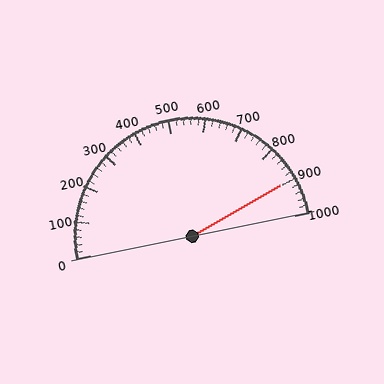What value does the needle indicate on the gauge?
The needle indicates approximately 900.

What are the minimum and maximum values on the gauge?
The gauge ranges from 0 to 1000.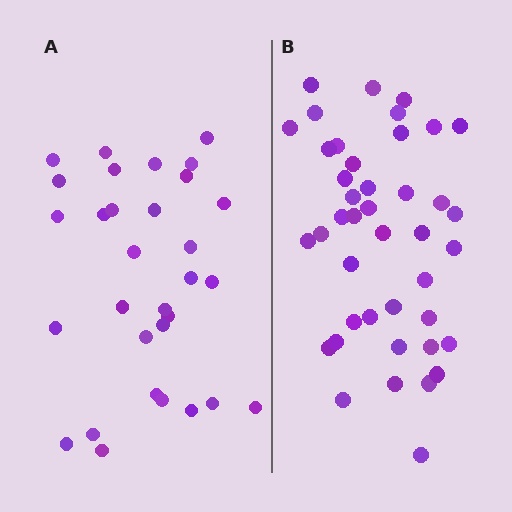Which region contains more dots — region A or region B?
Region B (the right region) has more dots.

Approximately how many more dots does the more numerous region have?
Region B has roughly 12 or so more dots than region A.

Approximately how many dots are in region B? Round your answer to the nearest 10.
About 40 dots. (The exact count is 42, which rounds to 40.)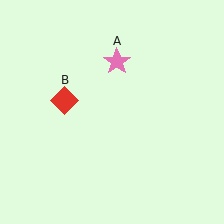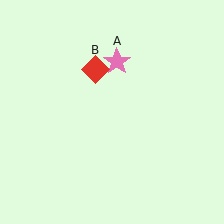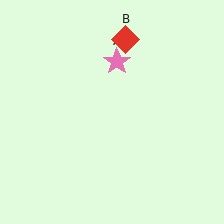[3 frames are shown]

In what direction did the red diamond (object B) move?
The red diamond (object B) moved up and to the right.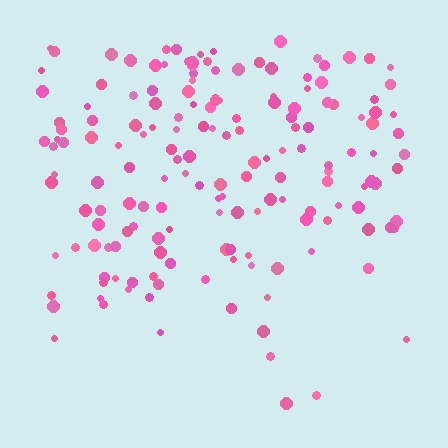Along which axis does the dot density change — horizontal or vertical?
Vertical.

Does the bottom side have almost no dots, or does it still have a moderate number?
Still a moderate number, just noticeably fewer than the top.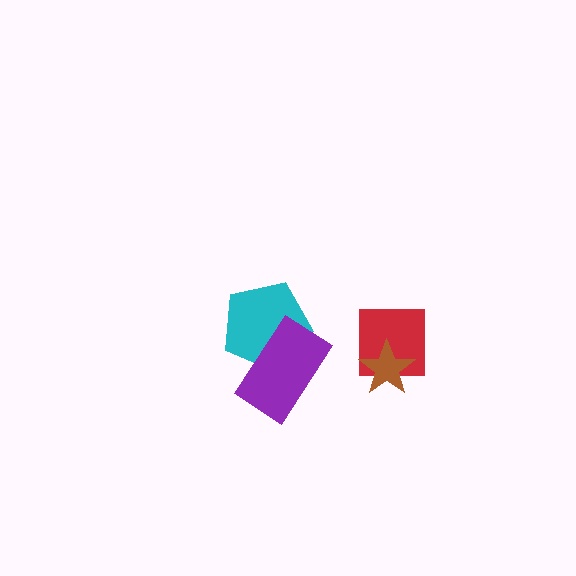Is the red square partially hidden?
Yes, it is partially covered by another shape.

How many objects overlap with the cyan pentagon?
1 object overlaps with the cyan pentagon.